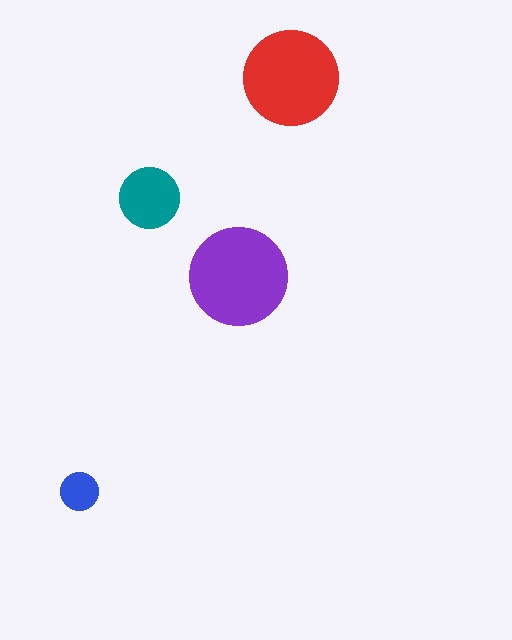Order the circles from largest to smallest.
the purple one, the red one, the teal one, the blue one.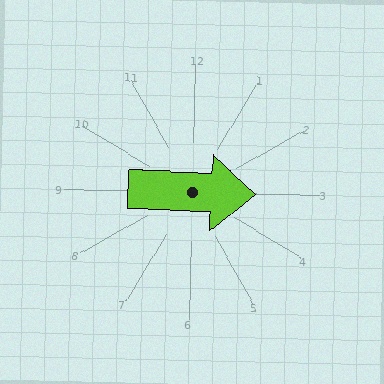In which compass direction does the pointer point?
East.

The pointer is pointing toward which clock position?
Roughly 3 o'clock.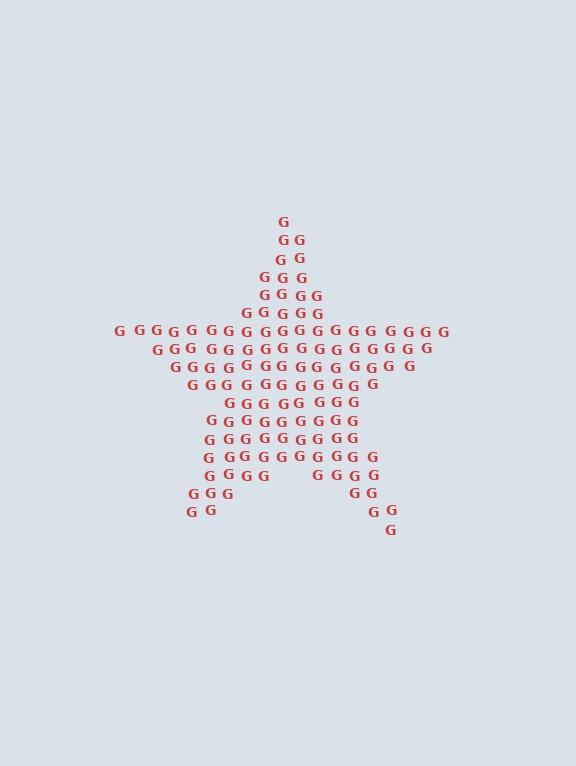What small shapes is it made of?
It is made of small letter G's.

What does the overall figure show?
The overall figure shows a star.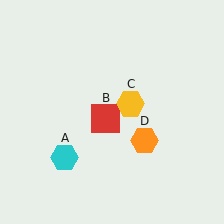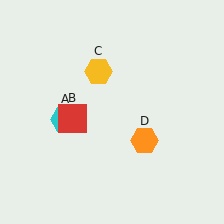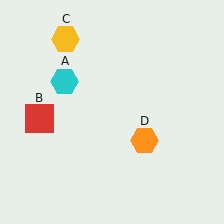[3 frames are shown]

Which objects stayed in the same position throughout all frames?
Orange hexagon (object D) remained stationary.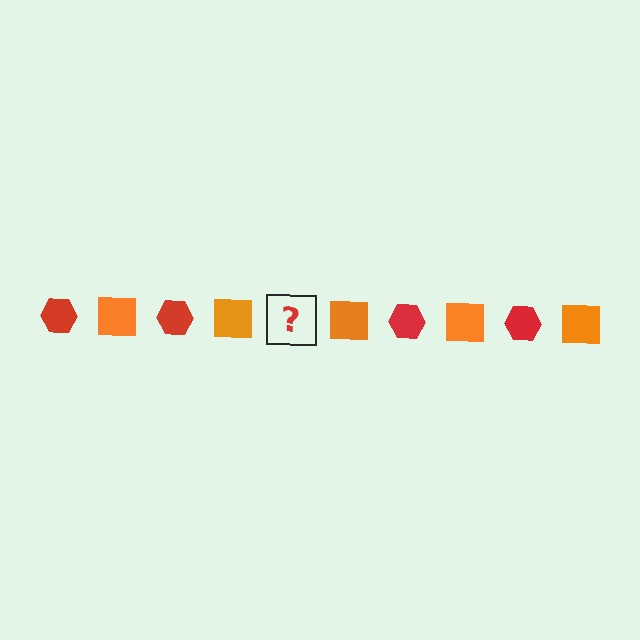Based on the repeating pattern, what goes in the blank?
The blank should be a red hexagon.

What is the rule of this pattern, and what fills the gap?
The rule is that the pattern alternates between red hexagon and orange square. The gap should be filled with a red hexagon.